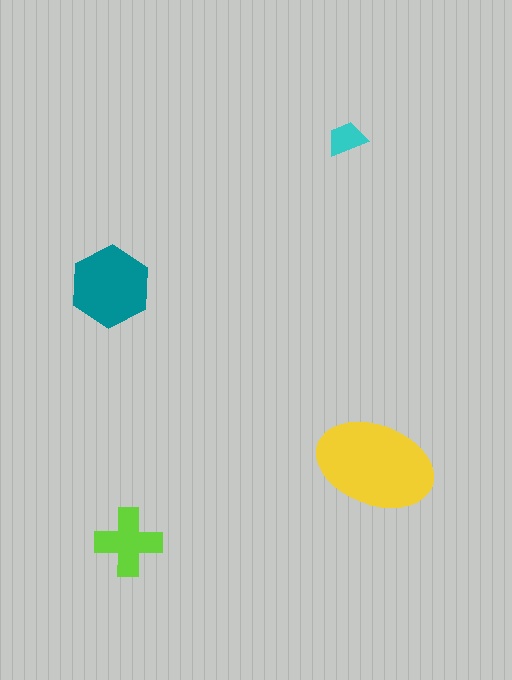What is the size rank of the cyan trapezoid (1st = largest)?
4th.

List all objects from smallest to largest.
The cyan trapezoid, the lime cross, the teal hexagon, the yellow ellipse.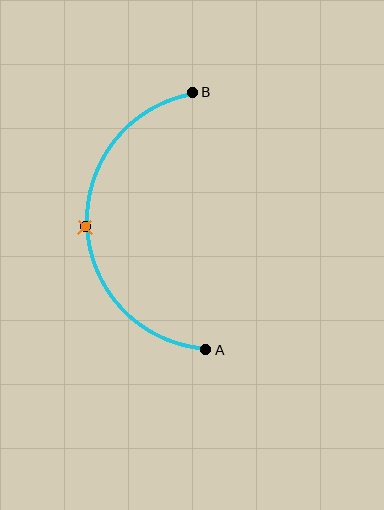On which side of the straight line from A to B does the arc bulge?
The arc bulges to the left of the straight line connecting A and B.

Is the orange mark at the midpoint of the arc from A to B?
Yes. The orange mark lies on the arc at equal arc-length from both A and B — it is the arc midpoint.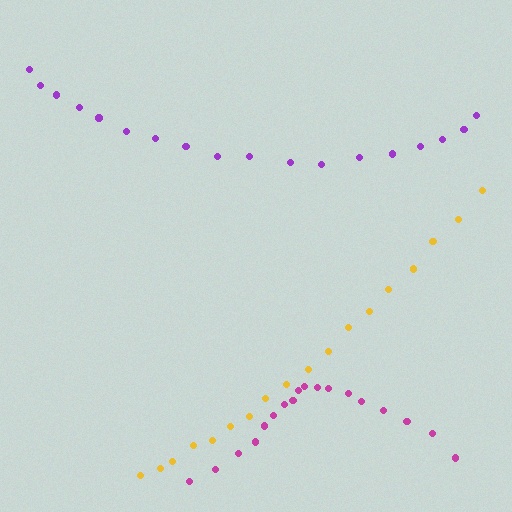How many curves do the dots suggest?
There are 3 distinct paths.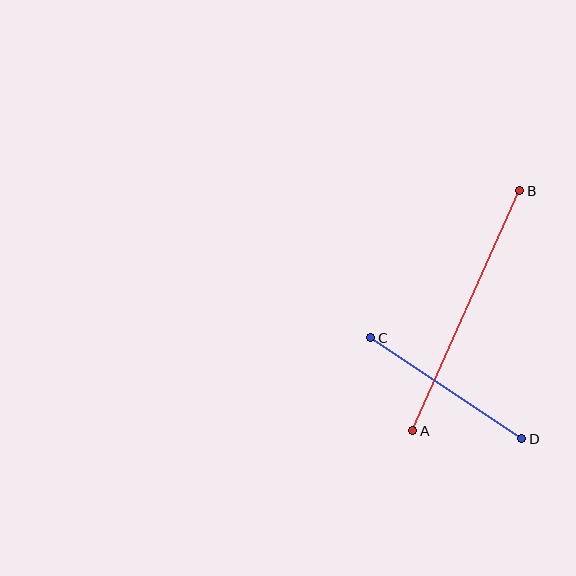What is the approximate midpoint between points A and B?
The midpoint is at approximately (466, 311) pixels.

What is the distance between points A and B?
The distance is approximately 263 pixels.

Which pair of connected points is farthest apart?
Points A and B are farthest apart.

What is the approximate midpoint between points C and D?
The midpoint is at approximately (446, 388) pixels.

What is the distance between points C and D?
The distance is approximately 182 pixels.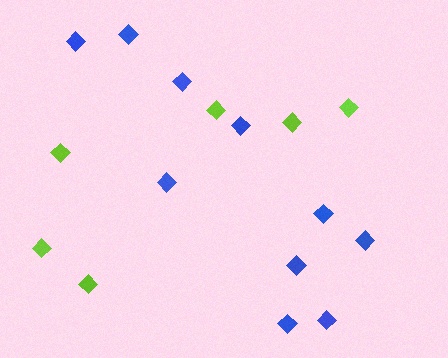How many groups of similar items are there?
There are 2 groups: one group of lime diamonds (6) and one group of blue diamonds (10).